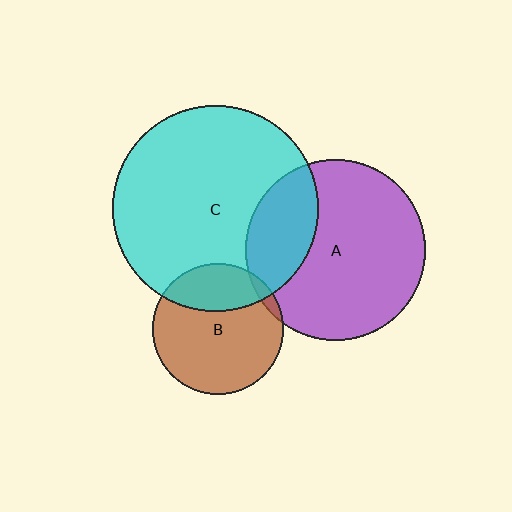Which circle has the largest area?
Circle C (cyan).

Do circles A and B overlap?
Yes.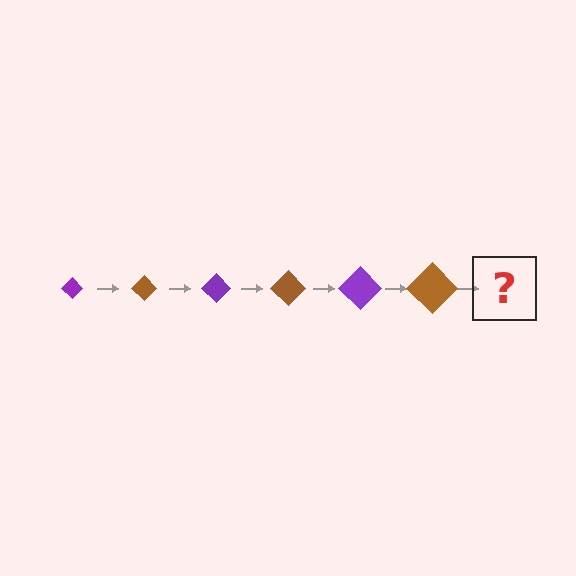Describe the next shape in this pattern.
It should be a purple diamond, larger than the previous one.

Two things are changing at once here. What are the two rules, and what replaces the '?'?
The two rules are that the diamond grows larger each step and the color cycles through purple and brown. The '?' should be a purple diamond, larger than the previous one.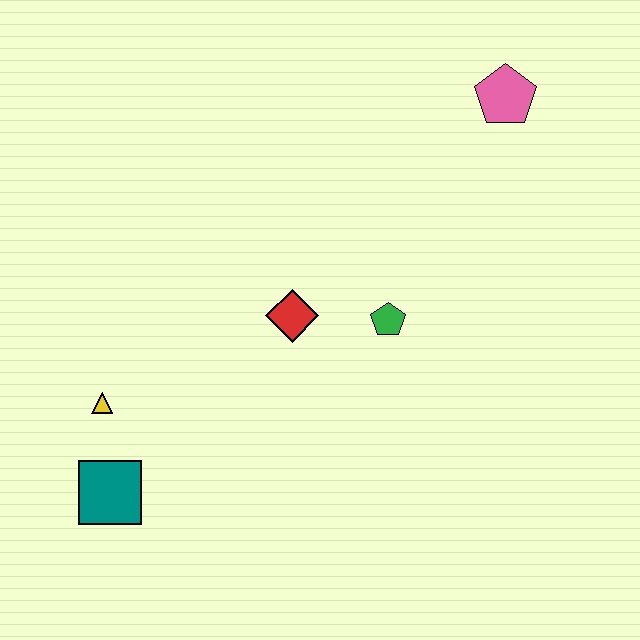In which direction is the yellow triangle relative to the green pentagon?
The yellow triangle is to the left of the green pentagon.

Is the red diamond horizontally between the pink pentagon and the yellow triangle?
Yes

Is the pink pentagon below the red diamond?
No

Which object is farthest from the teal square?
The pink pentagon is farthest from the teal square.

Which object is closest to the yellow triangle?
The teal square is closest to the yellow triangle.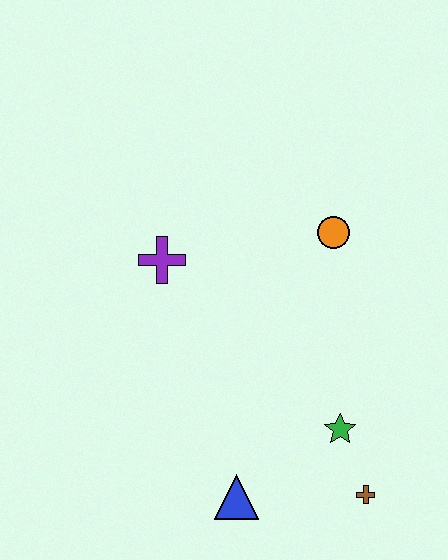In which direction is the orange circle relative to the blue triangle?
The orange circle is above the blue triangle.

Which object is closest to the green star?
The brown cross is closest to the green star.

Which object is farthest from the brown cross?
The purple cross is farthest from the brown cross.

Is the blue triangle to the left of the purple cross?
No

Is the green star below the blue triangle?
No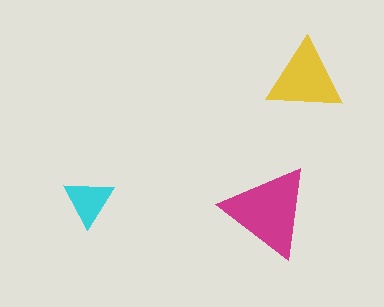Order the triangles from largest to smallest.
the magenta one, the yellow one, the cyan one.